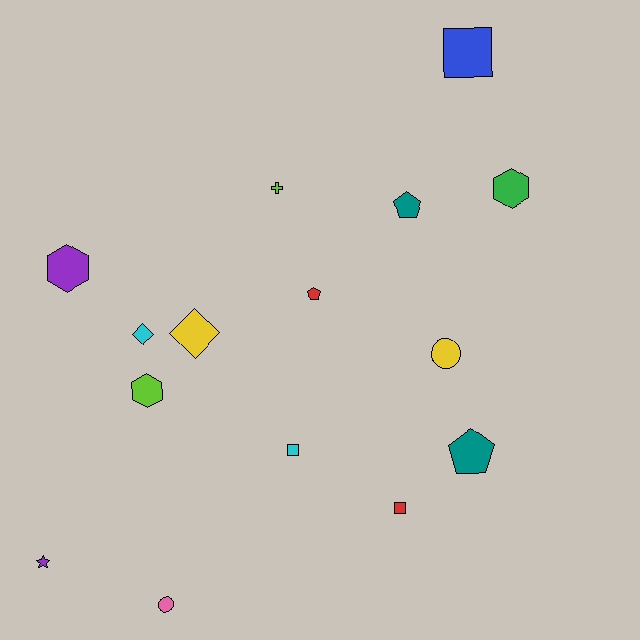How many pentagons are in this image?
There are 3 pentagons.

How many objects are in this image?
There are 15 objects.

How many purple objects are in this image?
There are 2 purple objects.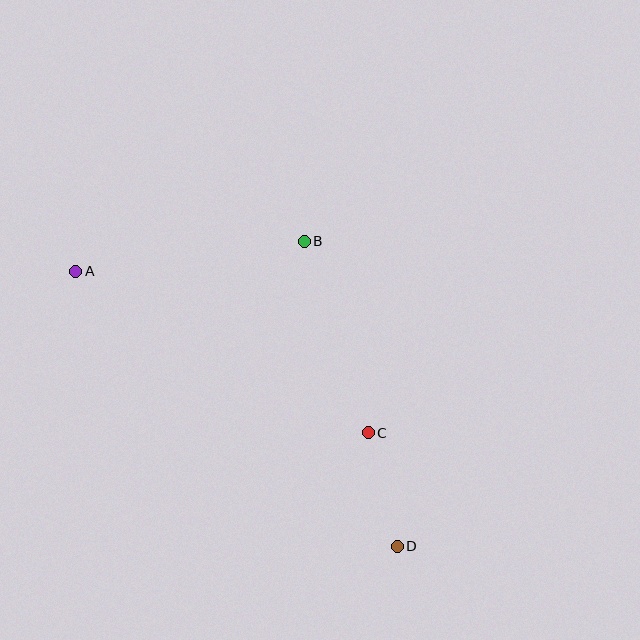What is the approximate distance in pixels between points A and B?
The distance between A and B is approximately 230 pixels.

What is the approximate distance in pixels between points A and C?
The distance between A and C is approximately 334 pixels.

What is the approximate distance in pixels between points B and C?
The distance between B and C is approximately 202 pixels.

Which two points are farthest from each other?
Points A and D are farthest from each other.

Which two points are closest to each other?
Points C and D are closest to each other.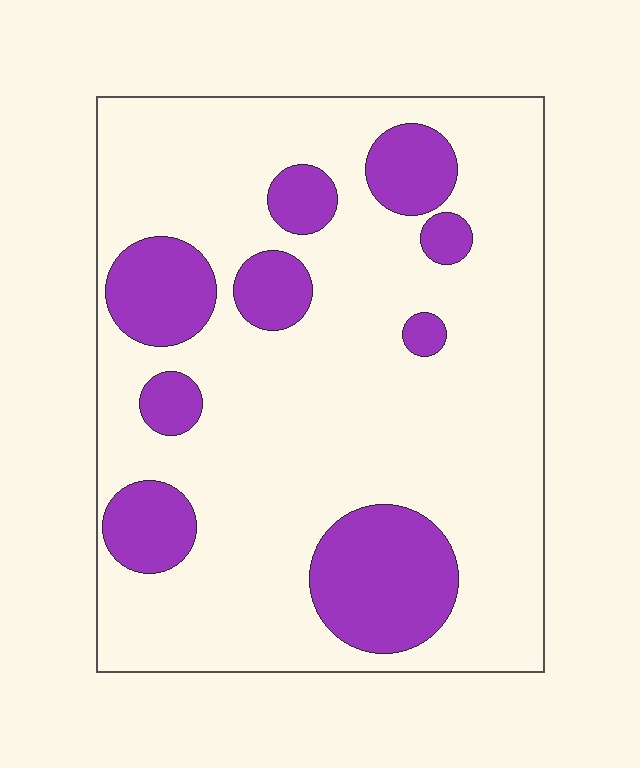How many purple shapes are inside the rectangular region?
9.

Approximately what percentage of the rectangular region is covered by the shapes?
Approximately 20%.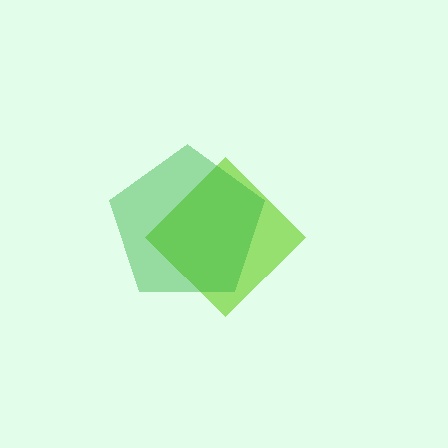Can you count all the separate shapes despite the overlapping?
Yes, there are 2 separate shapes.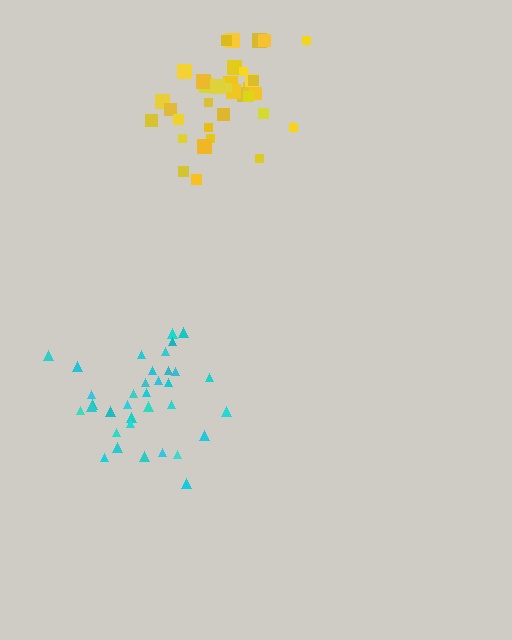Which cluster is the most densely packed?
Yellow.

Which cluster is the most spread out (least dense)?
Cyan.